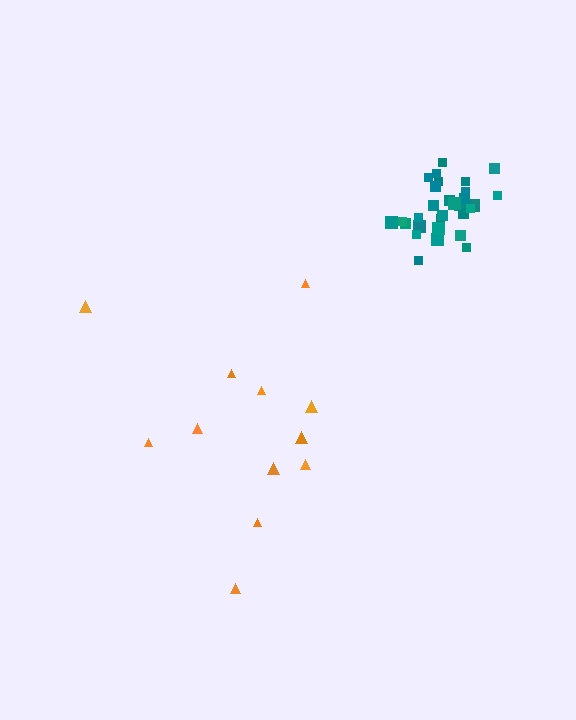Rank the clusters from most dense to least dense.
teal, orange.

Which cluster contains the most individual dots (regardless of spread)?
Teal (30).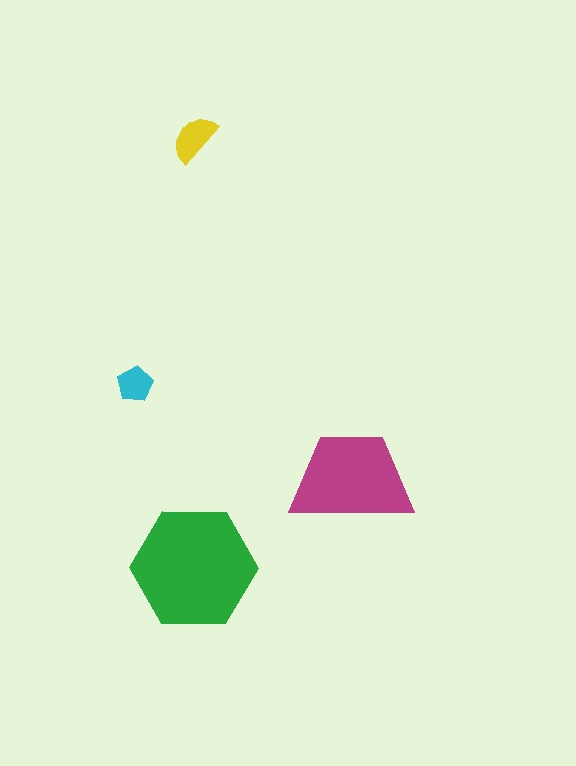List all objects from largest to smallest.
The green hexagon, the magenta trapezoid, the yellow semicircle, the cyan pentagon.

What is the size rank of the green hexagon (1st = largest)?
1st.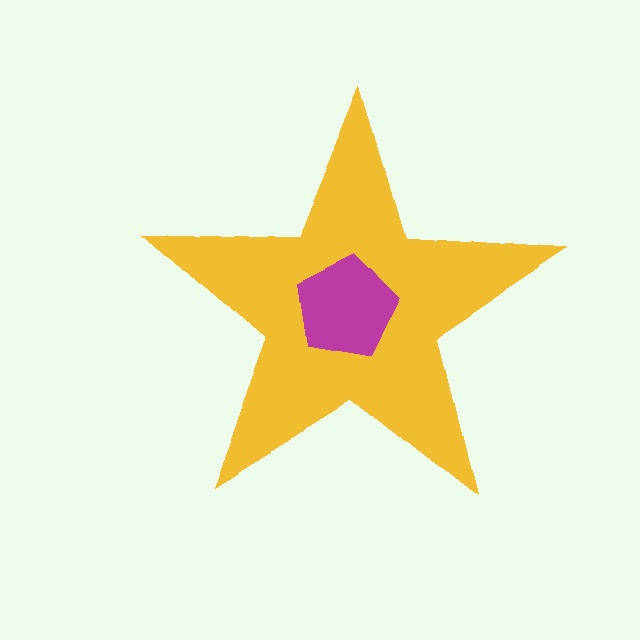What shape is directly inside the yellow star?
The magenta pentagon.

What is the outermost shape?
The yellow star.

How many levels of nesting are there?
2.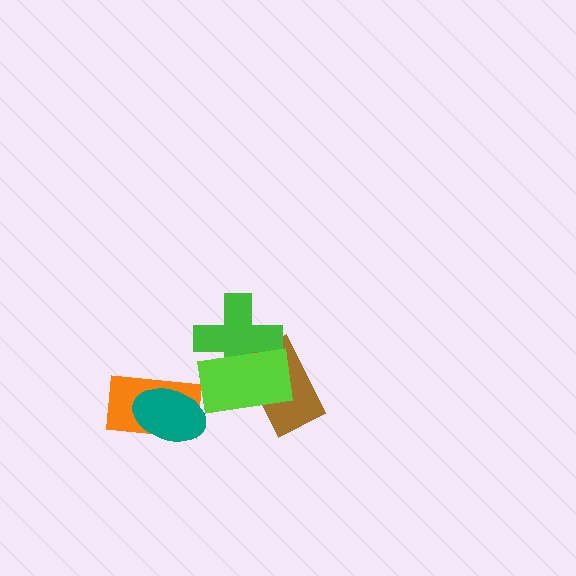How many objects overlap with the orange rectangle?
1 object overlaps with the orange rectangle.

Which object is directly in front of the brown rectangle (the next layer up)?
The green cross is directly in front of the brown rectangle.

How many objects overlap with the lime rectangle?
2 objects overlap with the lime rectangle.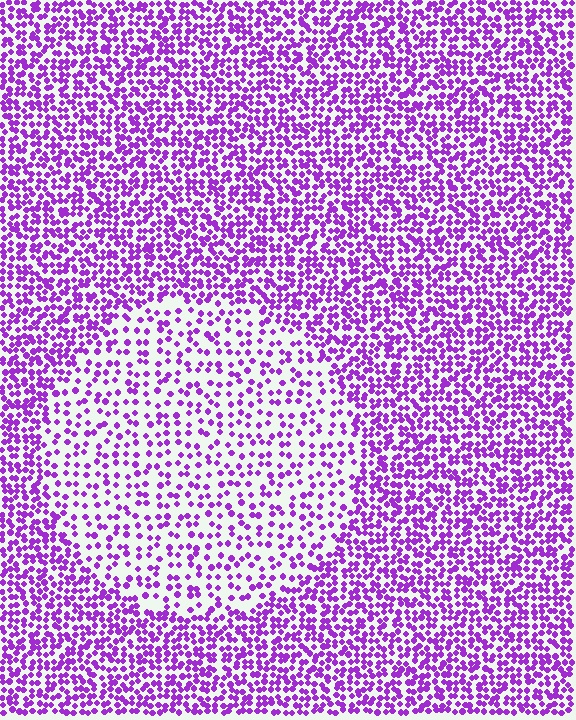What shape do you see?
I see a circle.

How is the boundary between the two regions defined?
The boundary is defined by a change in element density (approximately 2.1x ratio). All elements are the same color, size, and shape.